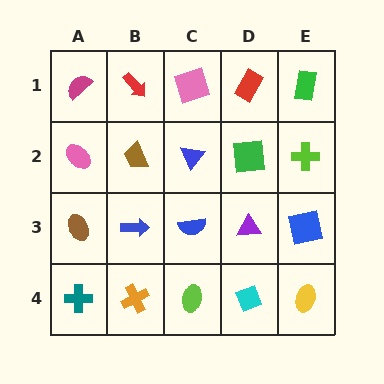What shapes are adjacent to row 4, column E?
A blue square (row 3, column E), a cyan diamond (row 4, column D).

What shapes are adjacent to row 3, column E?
A lime cross (row 2, column E), a yellow ellipse (row 4, column E), a purple triangle (row 3, column D).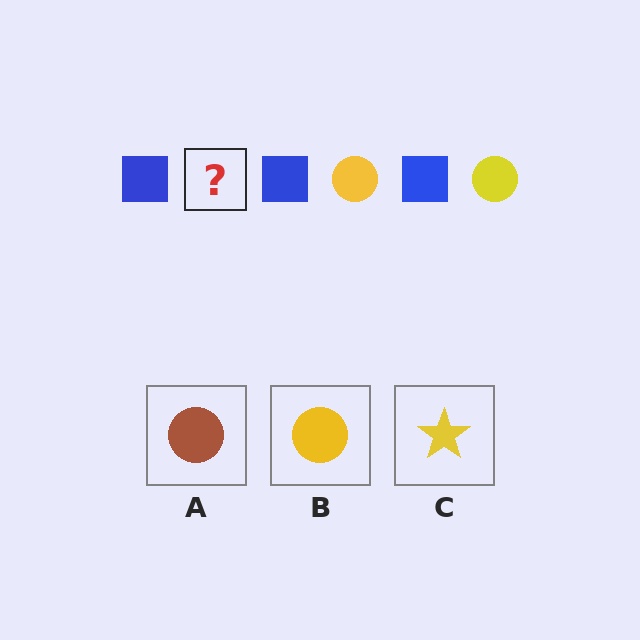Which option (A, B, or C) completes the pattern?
B.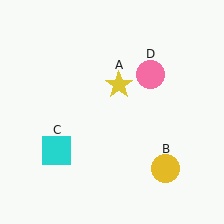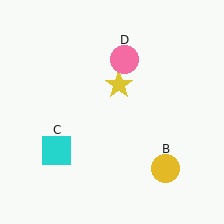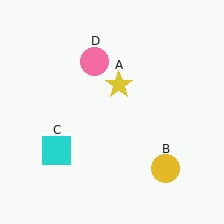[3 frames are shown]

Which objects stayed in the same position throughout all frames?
Yellow star (object A) and yellow circle (object B) and cyan square (object C) remained stationary.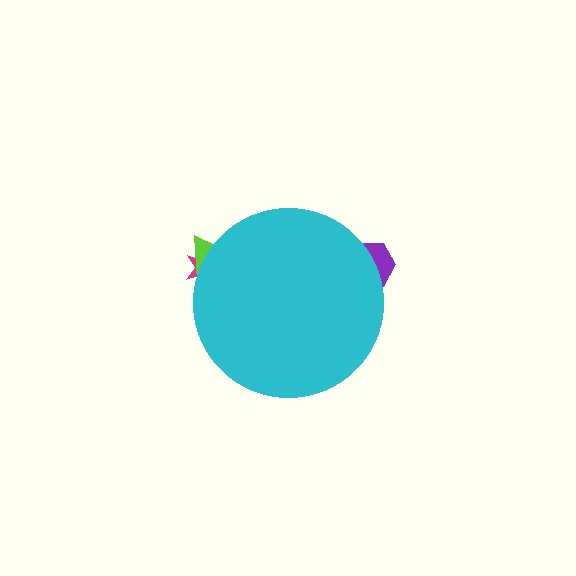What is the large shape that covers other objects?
A cyan circle.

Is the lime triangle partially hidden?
Yes, the lime triangle is partially hidden behind the cyan circle.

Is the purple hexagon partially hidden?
Yes, the purple hexagon is partially hidden behind the cyan circle.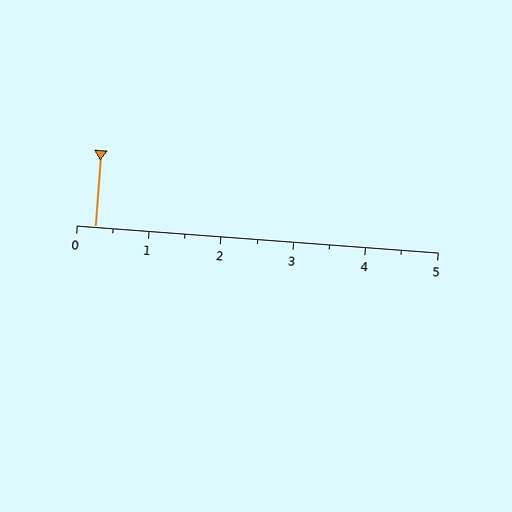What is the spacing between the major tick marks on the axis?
The major ticks are spaced 1 apart.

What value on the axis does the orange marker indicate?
The marker indicates approximately 0.2.